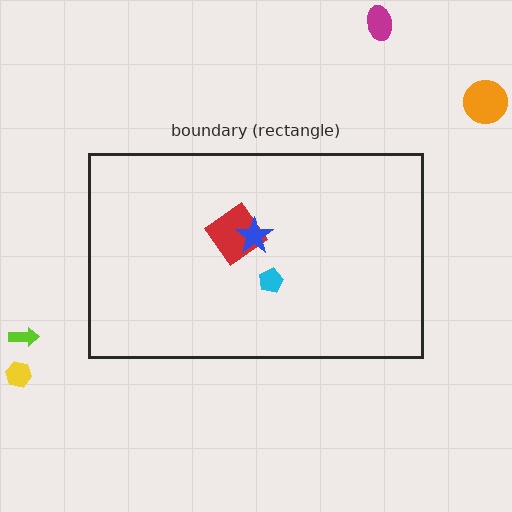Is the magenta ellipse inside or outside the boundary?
Outside.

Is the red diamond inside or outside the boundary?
Inside.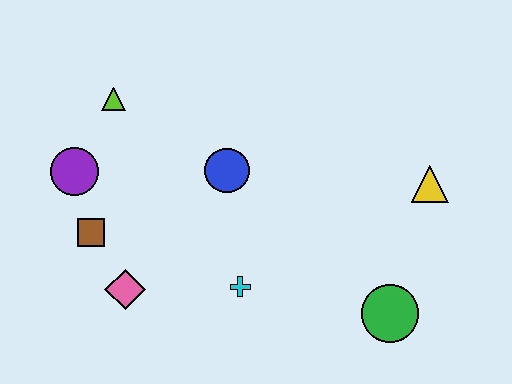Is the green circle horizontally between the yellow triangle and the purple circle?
Yes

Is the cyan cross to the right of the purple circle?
Yes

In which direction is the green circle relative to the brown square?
The green circle is to the right of the brown square.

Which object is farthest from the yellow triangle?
The purple circle is farthest from the yellow triangle.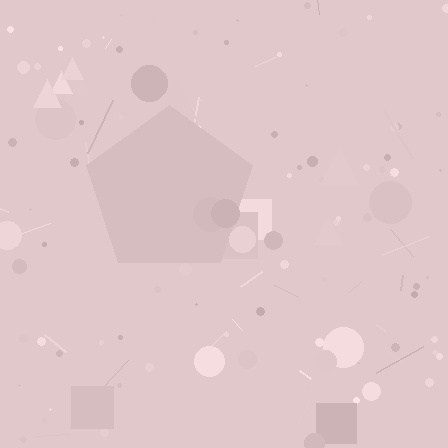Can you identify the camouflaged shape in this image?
The camouflaged shape is a pentagon.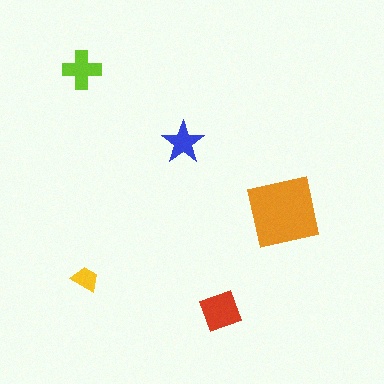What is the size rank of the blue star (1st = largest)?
4th.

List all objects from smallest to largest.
The yellow trapezoid, the blue star, the lime cross, the red diamond, the orange square.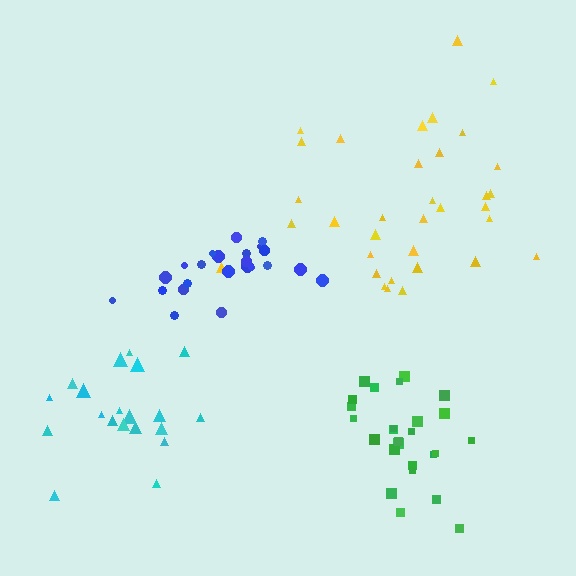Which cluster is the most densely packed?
Blue.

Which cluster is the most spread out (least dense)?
Yellow.